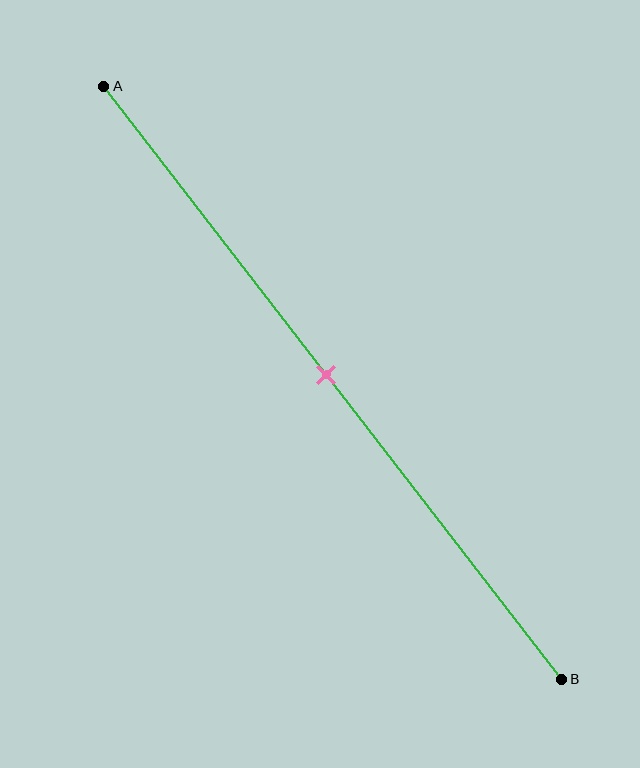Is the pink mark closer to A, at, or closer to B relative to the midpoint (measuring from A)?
The pink mark is approximately at the midpoint of segment AB.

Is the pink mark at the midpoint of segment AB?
Yes, the mark is approximately at the midpoint.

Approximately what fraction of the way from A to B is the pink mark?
The pink mark is approximately 50% of the way from A to B.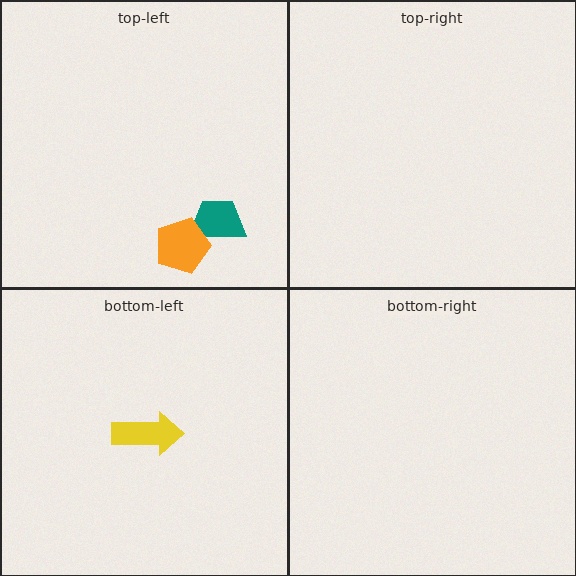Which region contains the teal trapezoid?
The top-left region.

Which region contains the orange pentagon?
The top-left region.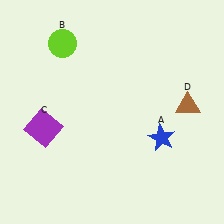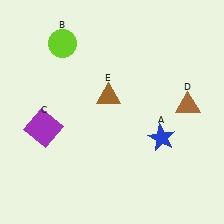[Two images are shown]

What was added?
A brown triangle (E) was added in Image 2.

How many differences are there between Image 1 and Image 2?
There is 1 difference between the two images.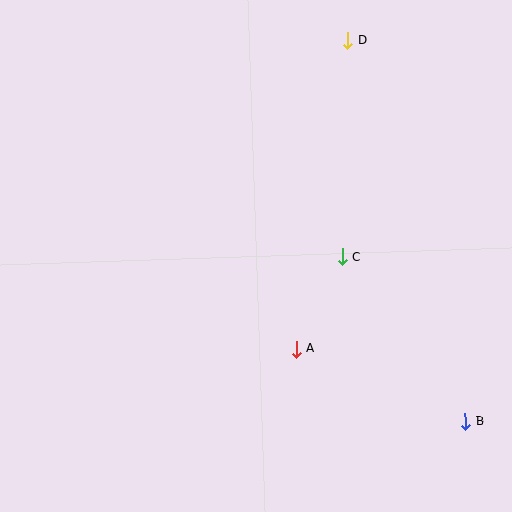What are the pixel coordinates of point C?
Point C is at (343, 257).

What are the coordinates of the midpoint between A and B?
The midpoint between A and B is at (381, 385).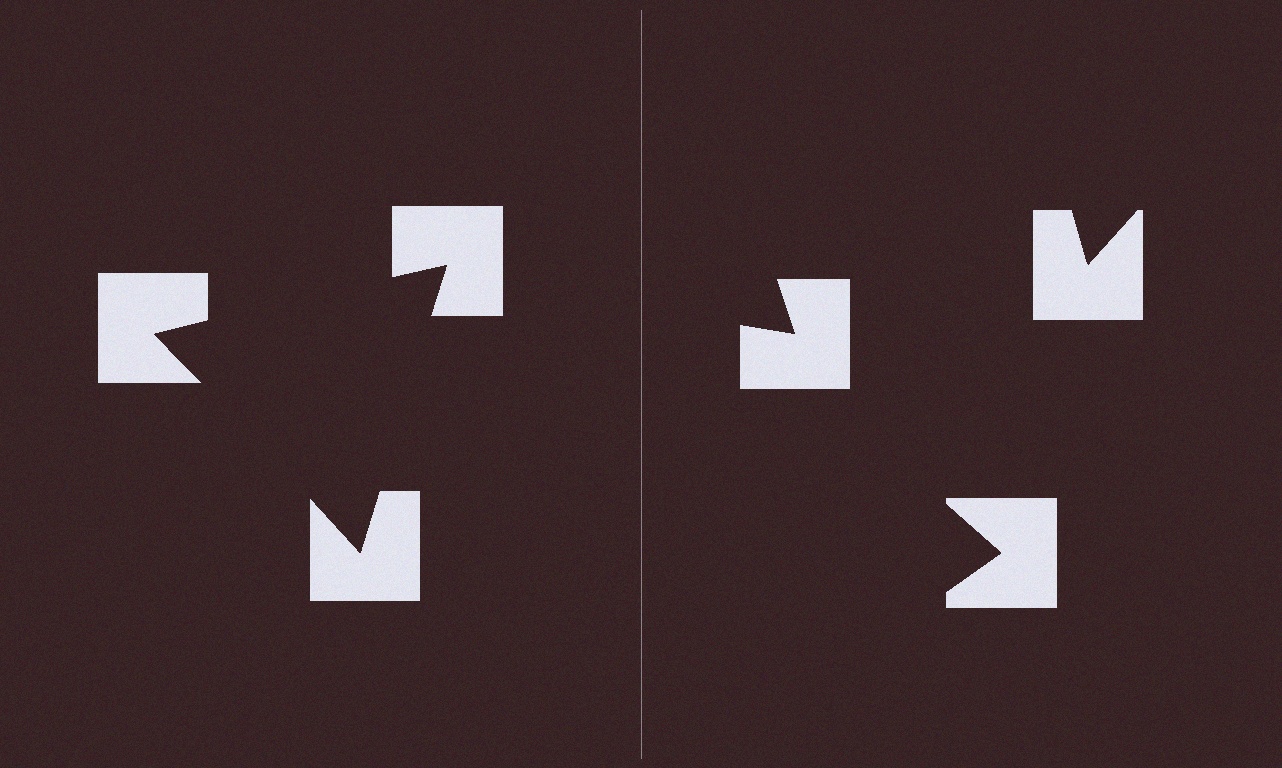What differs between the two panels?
The notched squares are positioned identically on both sides; only the wedge orientations differ. On the left they align to a triangle; on the right they are misaligned.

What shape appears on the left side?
An illusory triangle.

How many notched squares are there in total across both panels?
6 — 3 on each side.